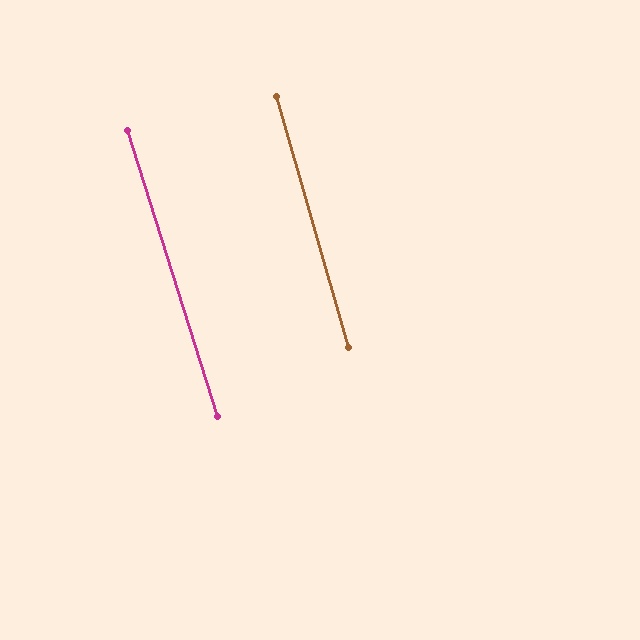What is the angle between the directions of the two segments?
Approximately 1 degree.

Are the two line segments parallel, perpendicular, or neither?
Parallel — their directions differ by only 1.5°.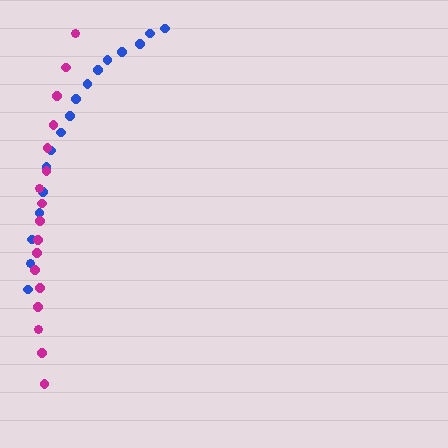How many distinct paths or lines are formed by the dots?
There are 2 distinct paths.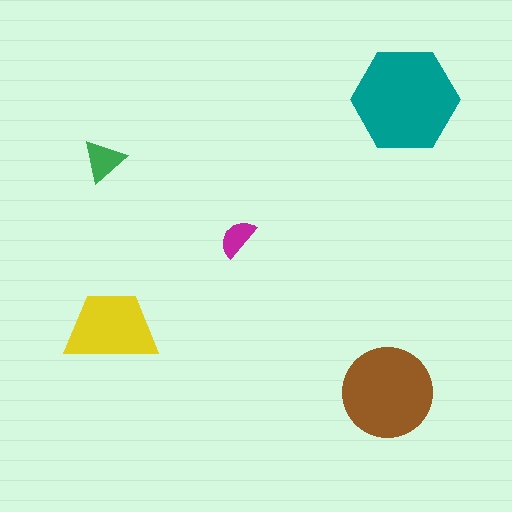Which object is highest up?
The teal hexagon is topmost.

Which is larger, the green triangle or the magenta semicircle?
The green triangle.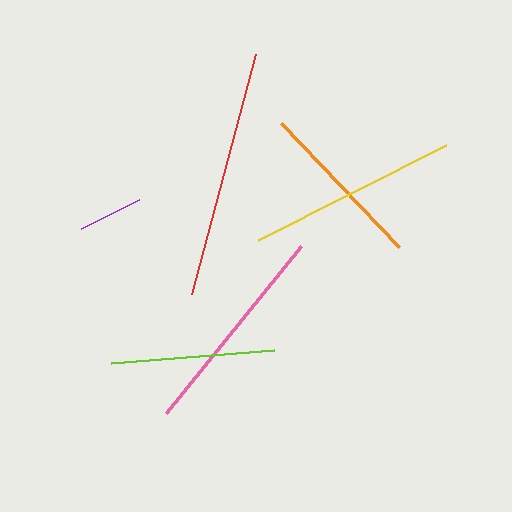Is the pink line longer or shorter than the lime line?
The pink line is longer than the lime line.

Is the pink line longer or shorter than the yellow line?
The pink line is longer than the yellow line.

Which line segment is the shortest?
The purple line is the shortest at approximately 65 pixels.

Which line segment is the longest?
The red line is the longest at approximately 249 pixels.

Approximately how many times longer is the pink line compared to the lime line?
The pink line is approximately 1.3 times the length of the lime line.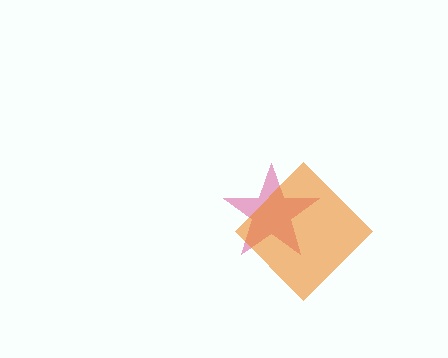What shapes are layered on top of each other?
The layered shapes are: a magenta star, an orange diamond.